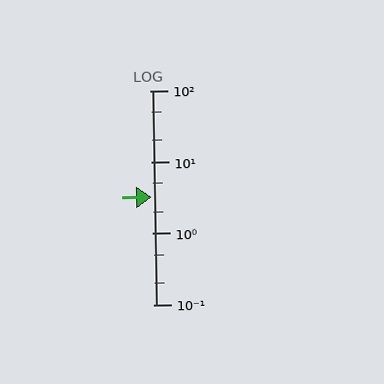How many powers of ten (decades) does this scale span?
The scale spans 3 decades, from 0.1 to 100.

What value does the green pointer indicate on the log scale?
The pointer indicates approximately 3.2.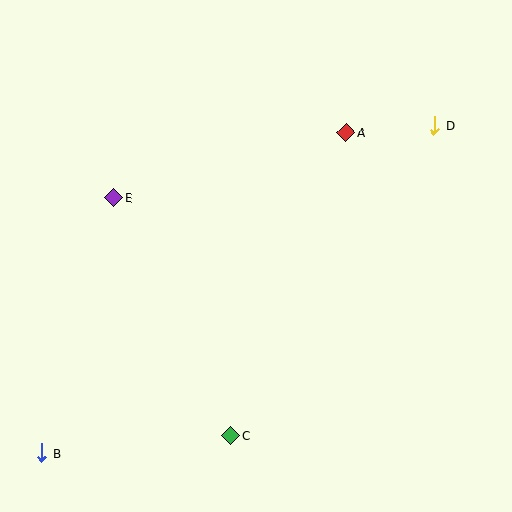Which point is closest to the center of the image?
Point A at (346, 133) is closest to the center.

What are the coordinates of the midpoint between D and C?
The midpoint between D and C is at (332, 281).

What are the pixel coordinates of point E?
Point E is at (114, 198).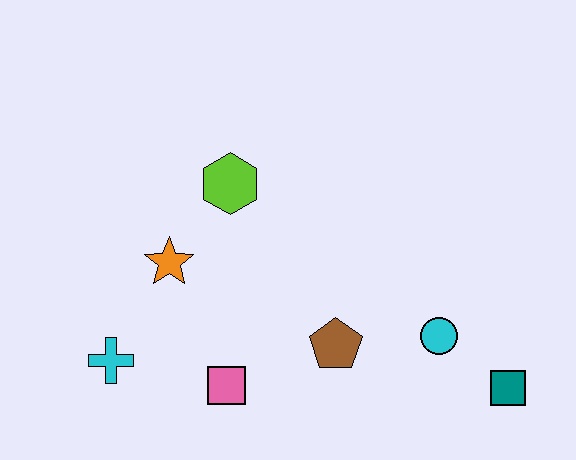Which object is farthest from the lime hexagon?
The teal square is farthest from the lime hexagon.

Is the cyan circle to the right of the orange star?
Yes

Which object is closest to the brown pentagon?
The cyan circle is closest to the brown pentagon.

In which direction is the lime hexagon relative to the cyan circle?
The lime hexagon is to the left of the cyan circle.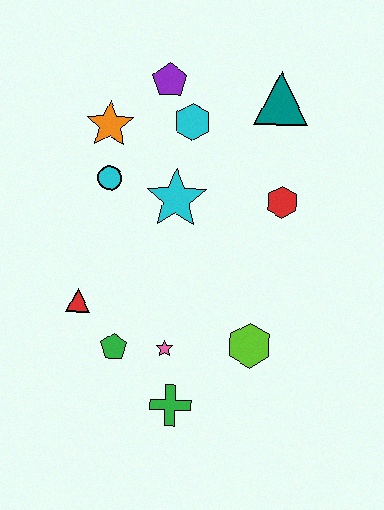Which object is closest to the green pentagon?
The pink star is closest to the green pentagon.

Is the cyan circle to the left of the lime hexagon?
Yes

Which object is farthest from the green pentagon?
The teal triangle is farthest from the green pentagon.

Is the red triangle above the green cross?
Yes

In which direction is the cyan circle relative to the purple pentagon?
The cyan circle is below the purple pentagon.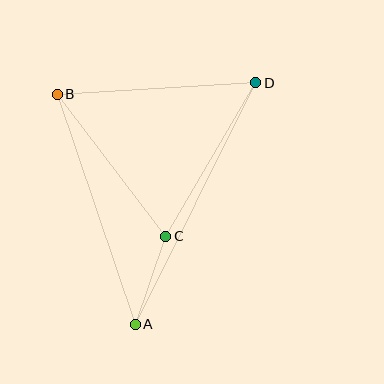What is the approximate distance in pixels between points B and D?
The distance between B and D is approximately 199 pixels.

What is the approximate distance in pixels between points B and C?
The distance between B and C is approximately 179 pixels.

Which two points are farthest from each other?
Points A and D are farthest from each other.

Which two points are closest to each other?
Points A and C are closest to each other.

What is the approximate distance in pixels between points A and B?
The distance between A and B is approximately 243 pixels.